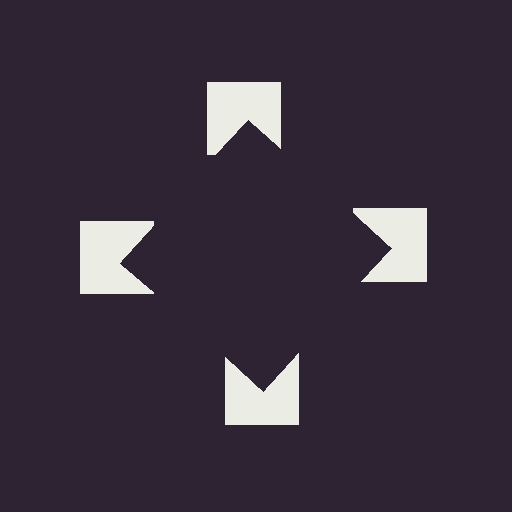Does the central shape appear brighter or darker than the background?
It typically appears slightly darker than the background, even though no actual brightness change is drawn.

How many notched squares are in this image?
There are 4 — one at each vertex of the illusory square.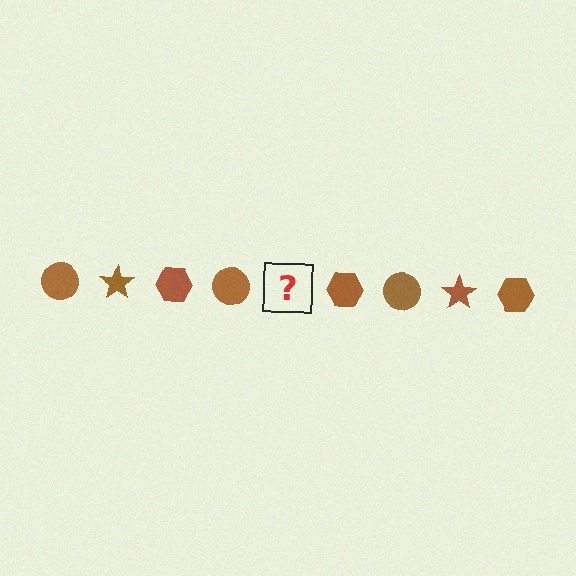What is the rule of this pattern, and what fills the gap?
The rule is that the pattern cycles through circle, star, hexagon shapes in brown. The gap should be filled with a brown star.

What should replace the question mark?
The question mark should be replaced with a brown star.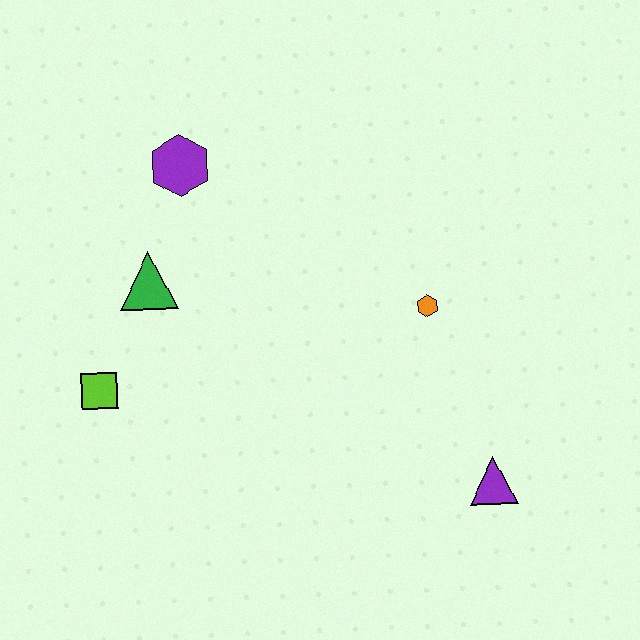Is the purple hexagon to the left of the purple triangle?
Yes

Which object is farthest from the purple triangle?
The purple hexagon is farthest from the purple triangle.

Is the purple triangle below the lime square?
Yes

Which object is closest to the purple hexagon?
The green triangle is closest to the purple hexagon.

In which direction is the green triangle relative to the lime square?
The green triangle is above the lime square.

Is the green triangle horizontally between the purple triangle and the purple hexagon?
No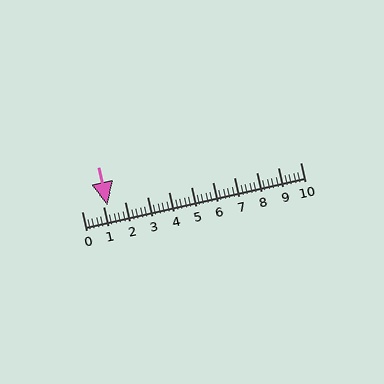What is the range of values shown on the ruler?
The ruler shows values from 0 to 10.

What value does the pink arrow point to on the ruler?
The pink arrow points to approximately 1.2.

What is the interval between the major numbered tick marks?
The major tick marks are spaced 1 units apart.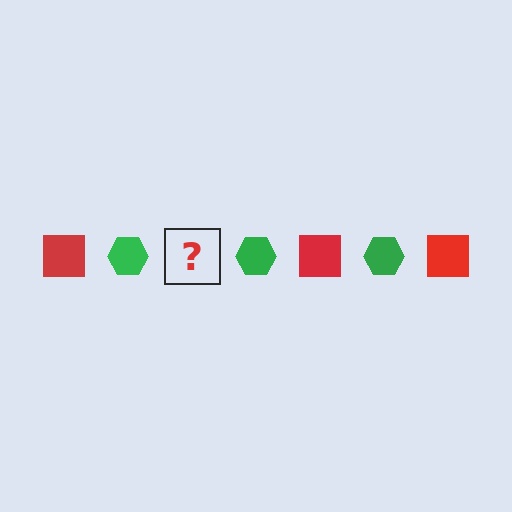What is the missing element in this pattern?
The missing element is a red square.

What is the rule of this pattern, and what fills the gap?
The rule is that the pattern alternates between red square and green hexagon. The gap should be filled with a red square.